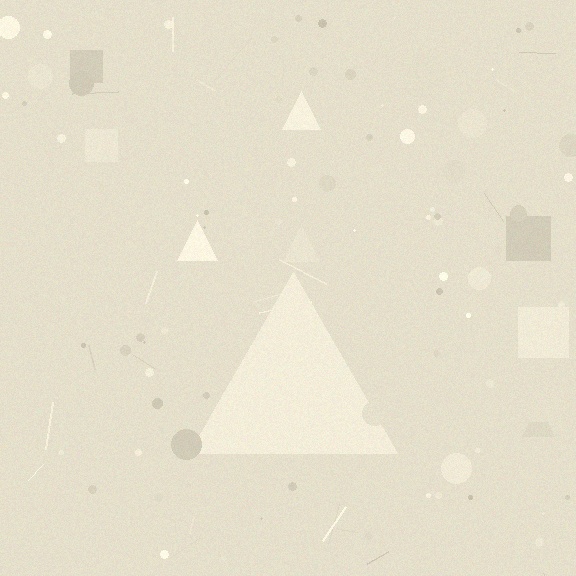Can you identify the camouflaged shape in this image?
The camouflaged shape is a triangle.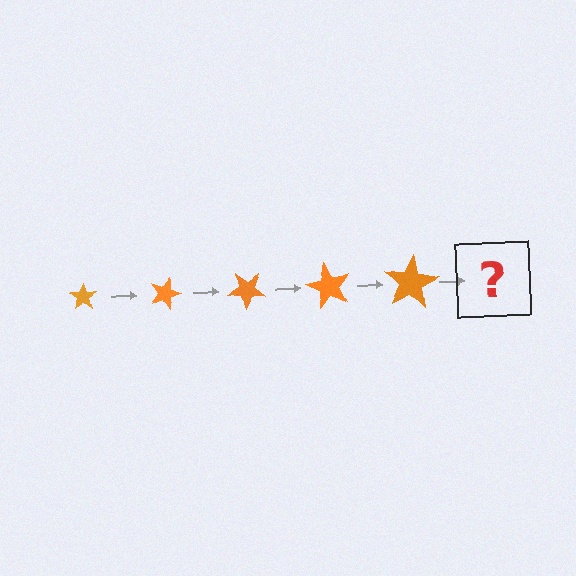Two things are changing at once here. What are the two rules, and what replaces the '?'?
The two rules are that the star grows larger each step and it rotates 20 degrees each step. The '?' should be a star, larger than the previous one and rotated 100 degrees from the start.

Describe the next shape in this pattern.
It should be a star, larger than the previous one and rotated 100 degrees from the start.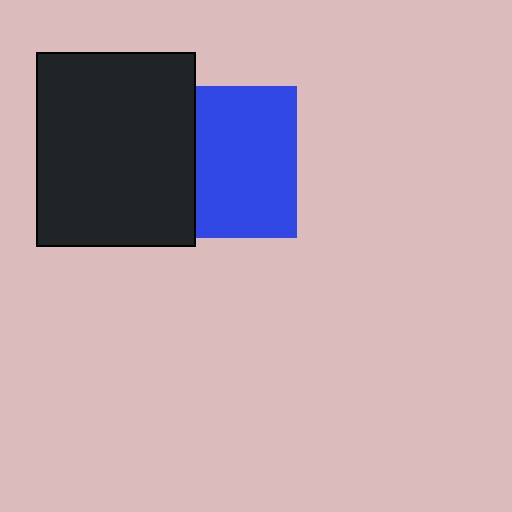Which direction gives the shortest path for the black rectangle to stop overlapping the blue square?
Moving left gives the shortest separation.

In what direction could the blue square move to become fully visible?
The blue square could move right. That would shift it out from behind the black rectangle entirely.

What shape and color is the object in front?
The object in front is a black rectangle.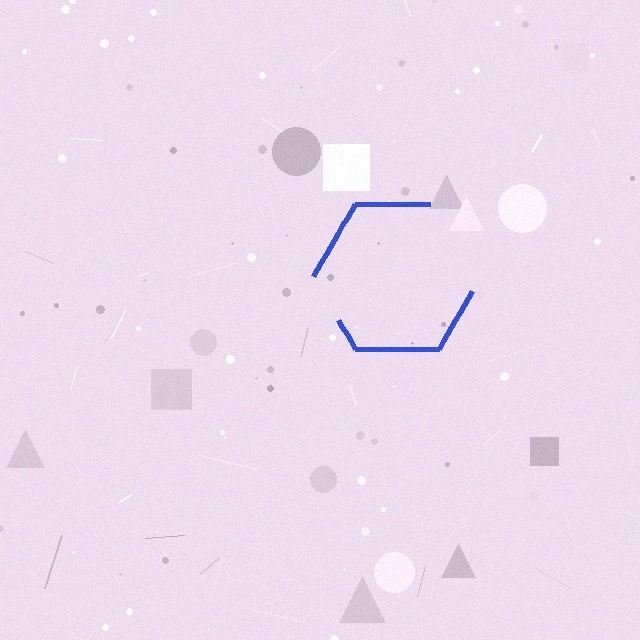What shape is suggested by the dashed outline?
The dashed outline suggests a hexagon.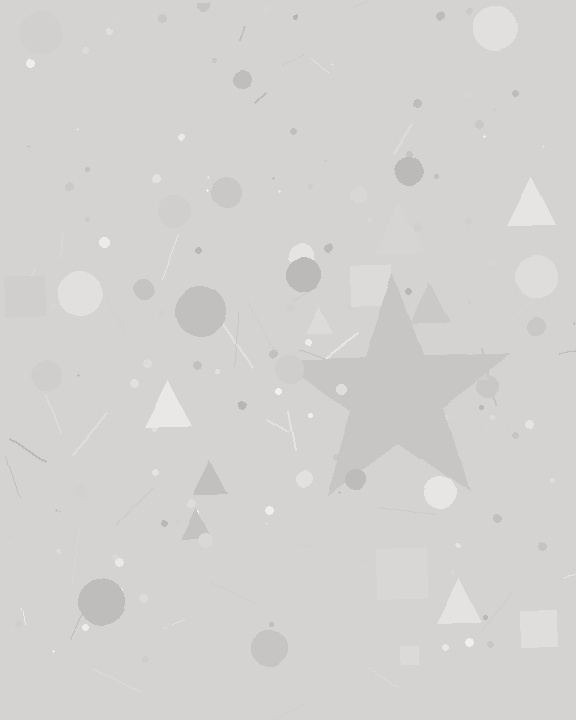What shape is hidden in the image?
A star is hidden in the image.